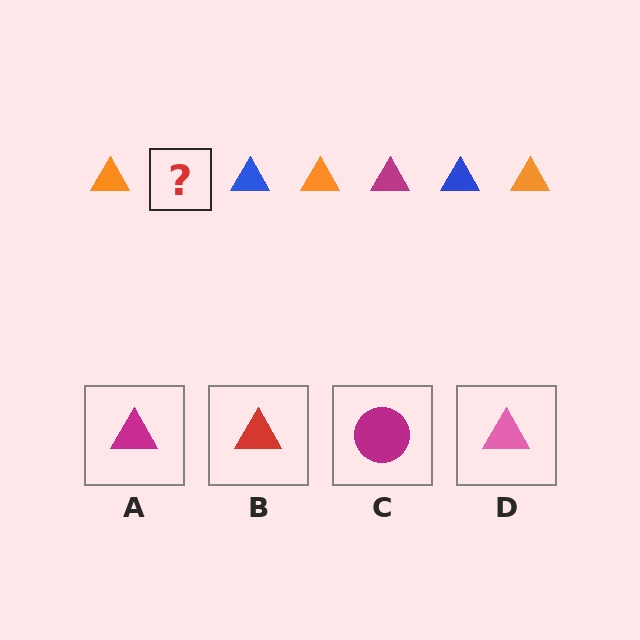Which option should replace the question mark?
Option A.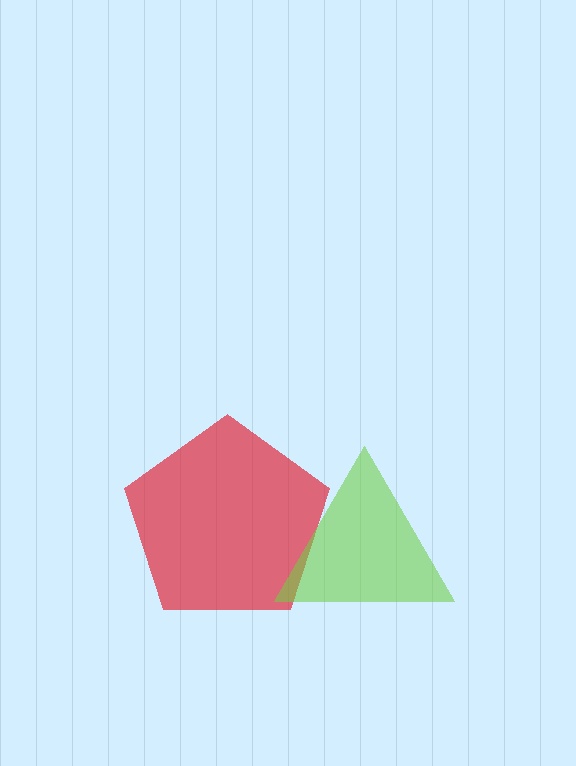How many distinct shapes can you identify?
There are 2 distinct shapes: a red pentagon, a lime triangle.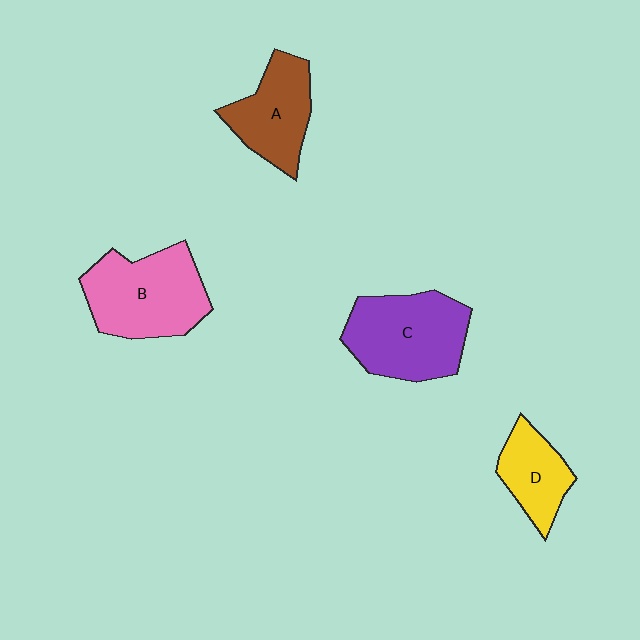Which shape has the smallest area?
Shape D (yellow).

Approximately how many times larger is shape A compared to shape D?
Approximately 1.3 times.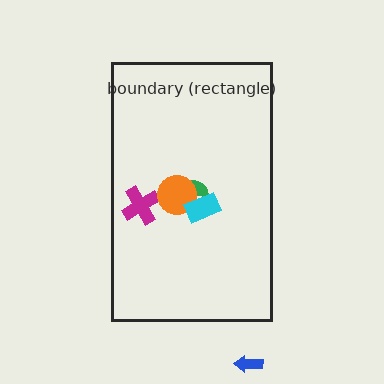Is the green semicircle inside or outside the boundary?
Inside.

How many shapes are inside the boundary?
4 inside, 1 outside.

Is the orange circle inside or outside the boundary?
Inside.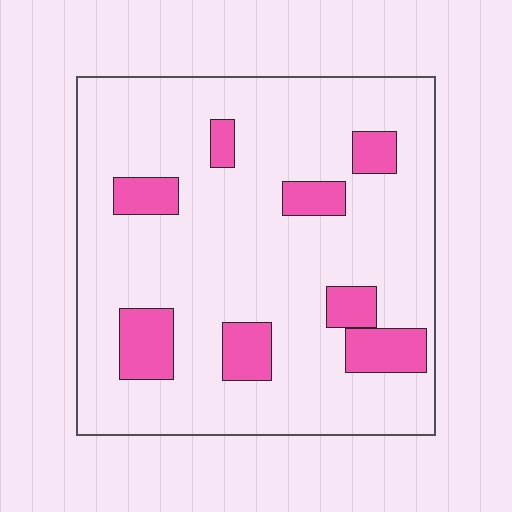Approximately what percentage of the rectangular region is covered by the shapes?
Approximately 15%.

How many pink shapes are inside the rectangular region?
8.